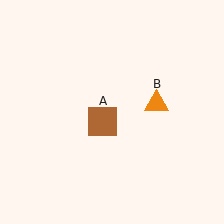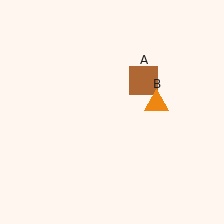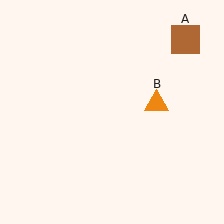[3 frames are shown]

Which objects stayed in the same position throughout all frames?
Orange triangle (object B) remained stationary.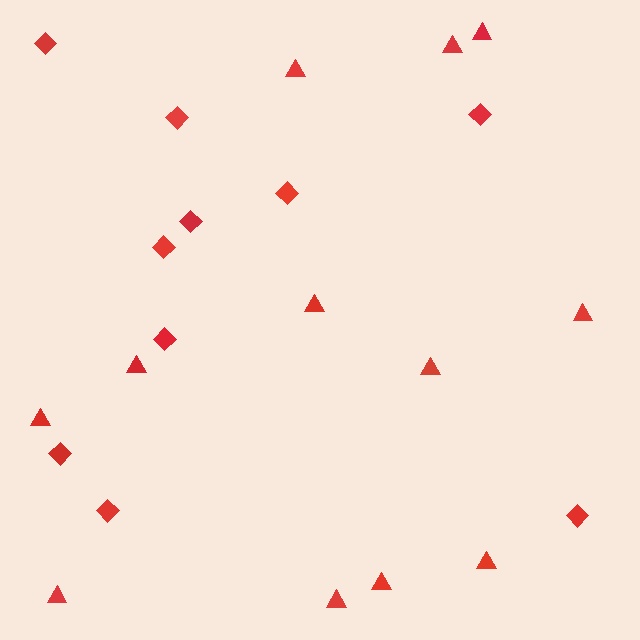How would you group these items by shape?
There are 2 groups: one group of diamonds (10) and one group of triangles (12).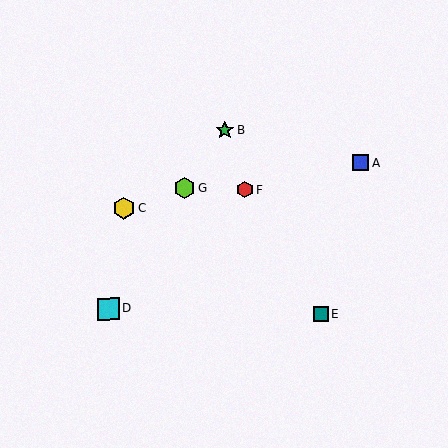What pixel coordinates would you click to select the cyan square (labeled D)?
Click at (109, 309) to select the cyan square D.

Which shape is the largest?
The yellow hexagon (labeled C) is the largest.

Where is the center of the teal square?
The center of the teal square is at (321, 313).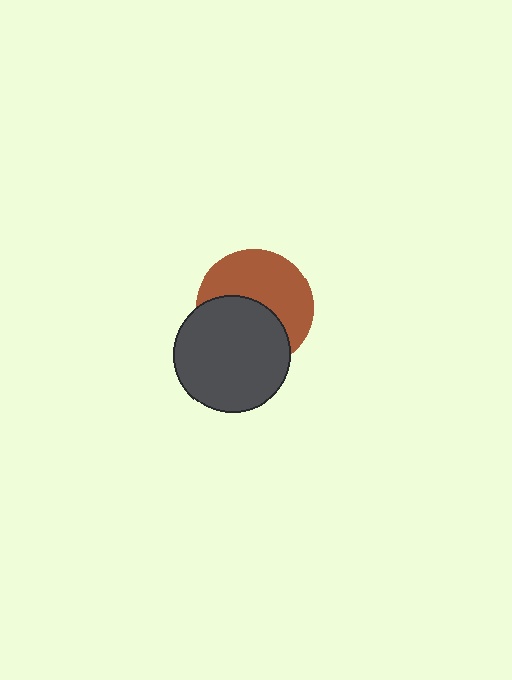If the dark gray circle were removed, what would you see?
You would see the complete brown circle.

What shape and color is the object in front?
The object in front is a dark gray circle.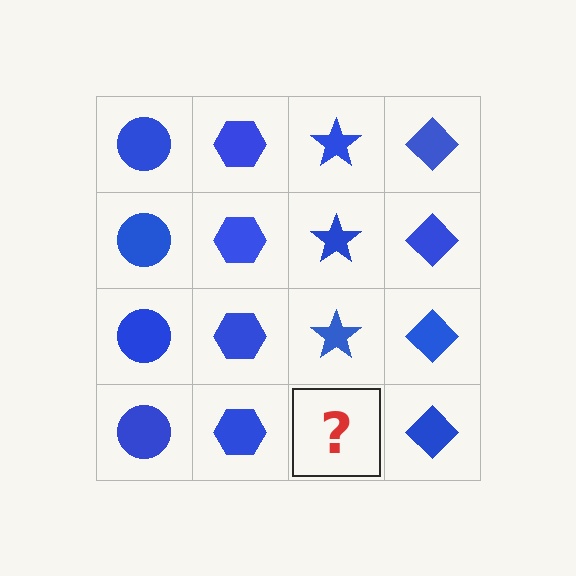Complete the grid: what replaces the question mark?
The question mark should be replaced with a blue star.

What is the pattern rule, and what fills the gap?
The rule is that each column has a consistent shape. The gap should be filled with a blue star.